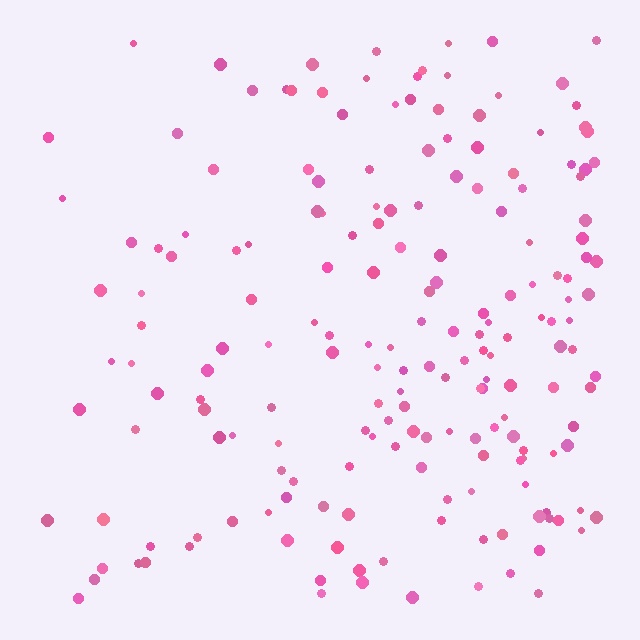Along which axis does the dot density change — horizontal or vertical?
Horizontal.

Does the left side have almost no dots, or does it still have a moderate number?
Still a moderate number, just noticeably fewer than the right.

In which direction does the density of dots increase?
From left to right, with the right side densest.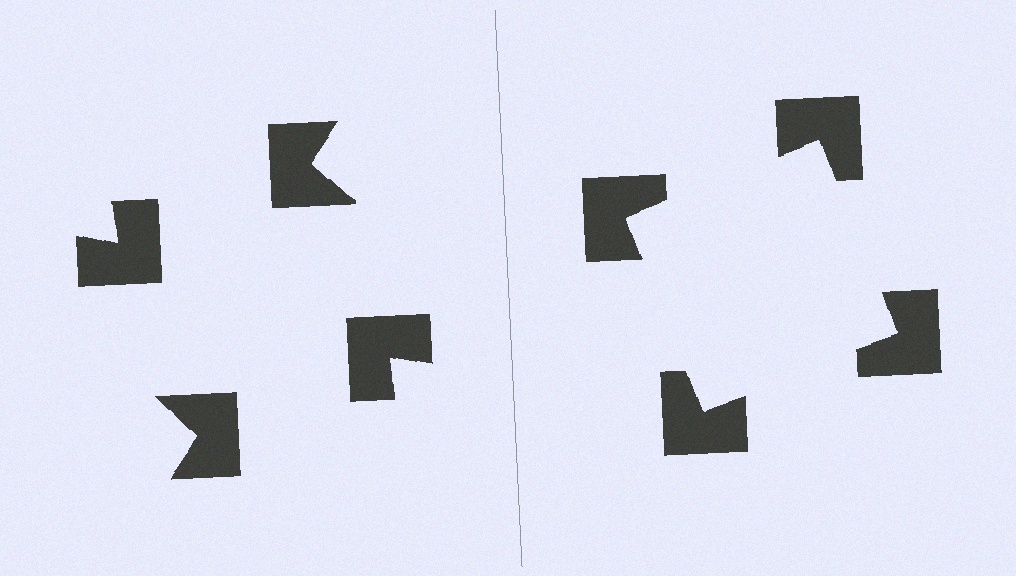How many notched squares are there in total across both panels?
8 — 4 on each side.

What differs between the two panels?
The notched squares are positioned identically on both sides; only the wedge orientations differ. On the right they align to a square; on the left they are misaligned.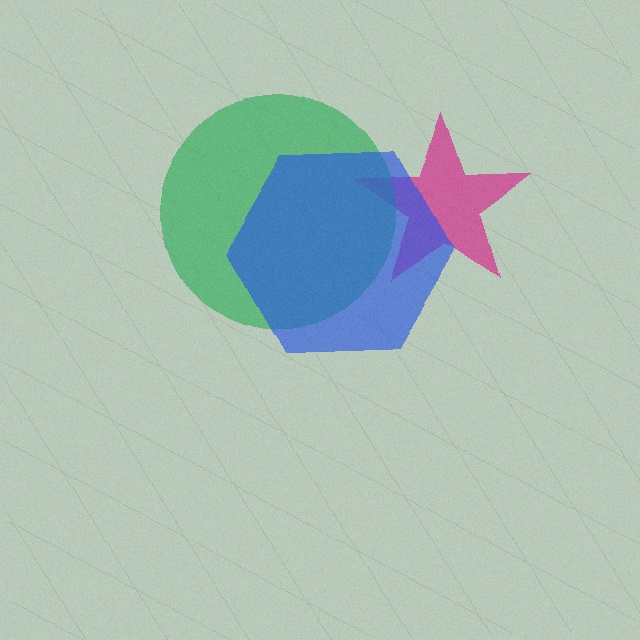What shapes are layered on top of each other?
The layered shapes are: a magenta star, a green circle, a blue hexagon.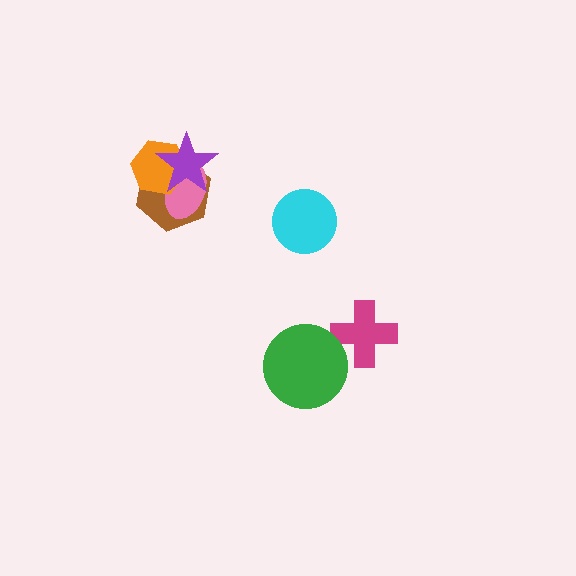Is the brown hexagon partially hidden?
Yes, it is partially covered by another shape.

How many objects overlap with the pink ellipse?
3 objects overlap with the pink ellipse.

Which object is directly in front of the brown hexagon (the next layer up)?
The pink ellipse is directly in front of the brown hexagon.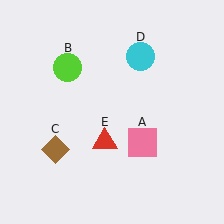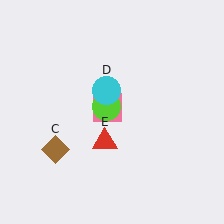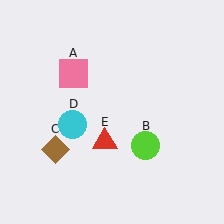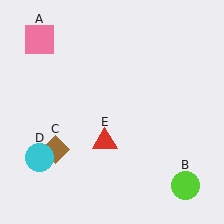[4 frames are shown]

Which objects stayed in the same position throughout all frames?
Brown diamond (object C) and red triangle (object E) remained stationary.